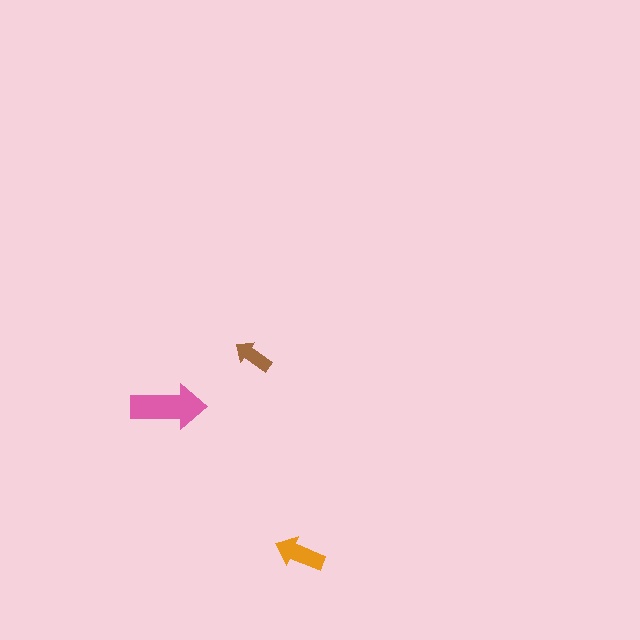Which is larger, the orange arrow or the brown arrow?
The orange one.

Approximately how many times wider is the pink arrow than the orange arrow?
About 1.5 times wider.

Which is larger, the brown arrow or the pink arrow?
The pink one.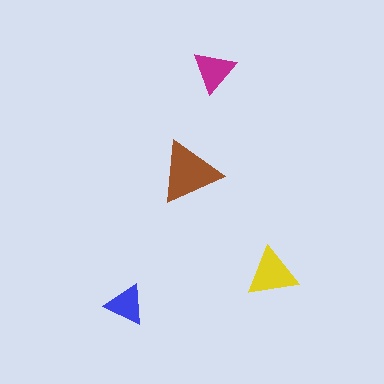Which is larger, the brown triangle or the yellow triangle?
The brown one.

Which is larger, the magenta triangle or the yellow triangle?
The yellow one.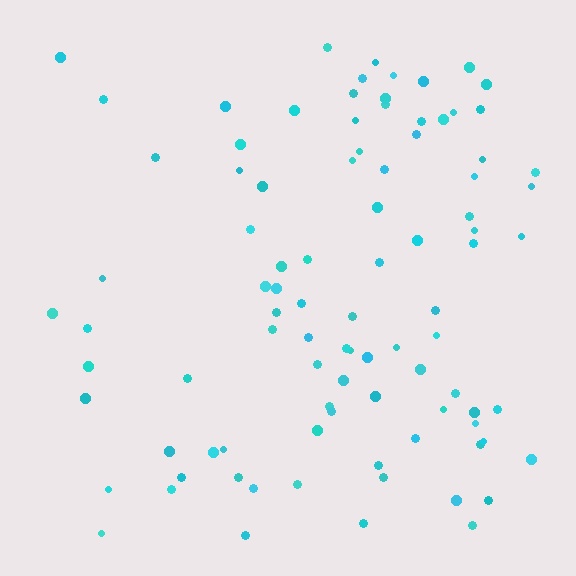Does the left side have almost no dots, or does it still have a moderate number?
Still a moderate number, just noticeably fewer than the right.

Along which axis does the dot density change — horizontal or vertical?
Horizontal.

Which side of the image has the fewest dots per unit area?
The left.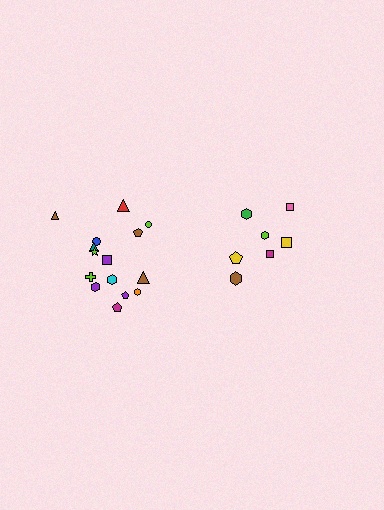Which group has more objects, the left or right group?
The left group.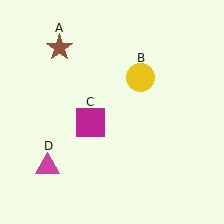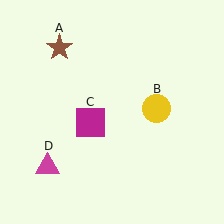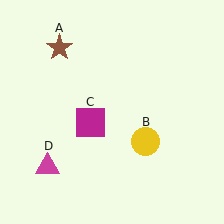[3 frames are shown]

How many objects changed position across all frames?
1 object changed position: yellow circle (object B).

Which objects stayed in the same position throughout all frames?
Brown star (object A) and magenta square (object C) and magenta triangle (object D) remained stationary.